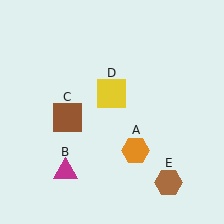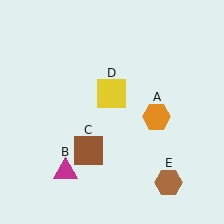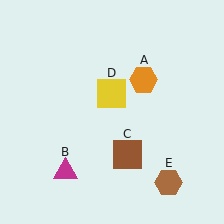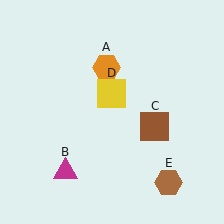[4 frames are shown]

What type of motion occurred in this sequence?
The orange hexagon (object A), brown square (object C) rotated counterclockwise around the center of the scene.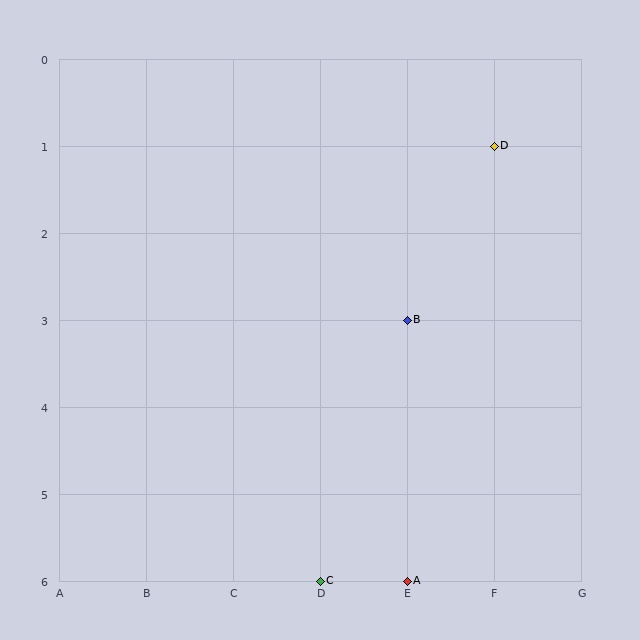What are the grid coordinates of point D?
Point D is at grid coordinates (F, 1).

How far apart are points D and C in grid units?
Points D and C are 2 columns and 5 rows apart (about 5.4 grid units diagonally).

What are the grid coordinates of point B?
Point B is at grid coordinates (E, 3).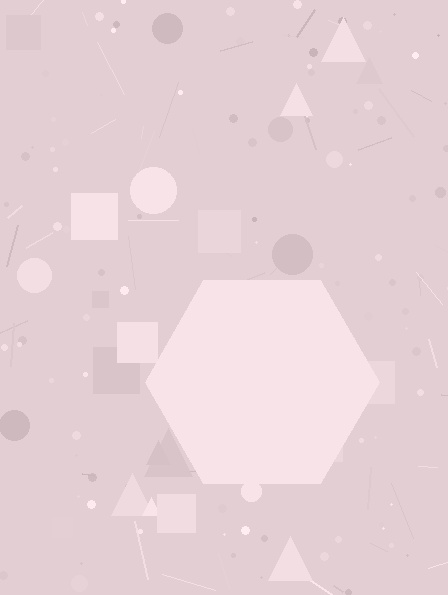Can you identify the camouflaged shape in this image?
The camouflaged shape is a hexagon.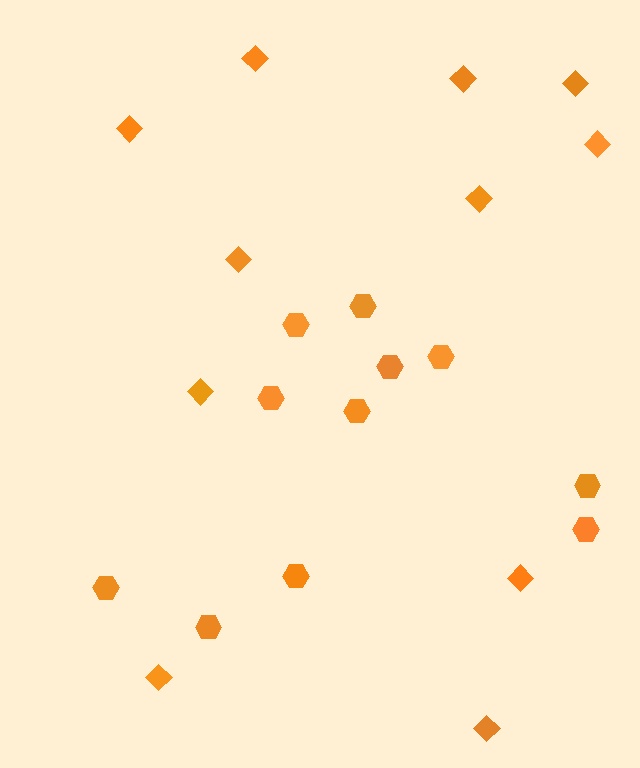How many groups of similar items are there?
There are 2 groups: one group of diamonds (11) and one group of hexagons (11).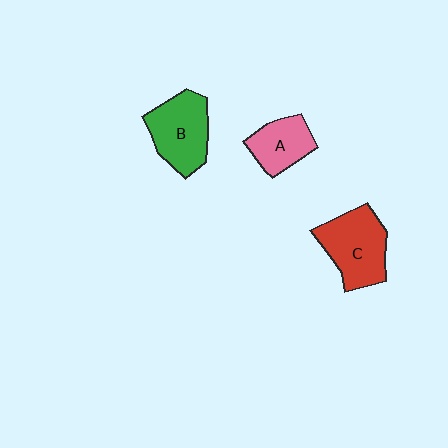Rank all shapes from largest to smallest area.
From largest to smallest: C (red), B (green), A (pink).